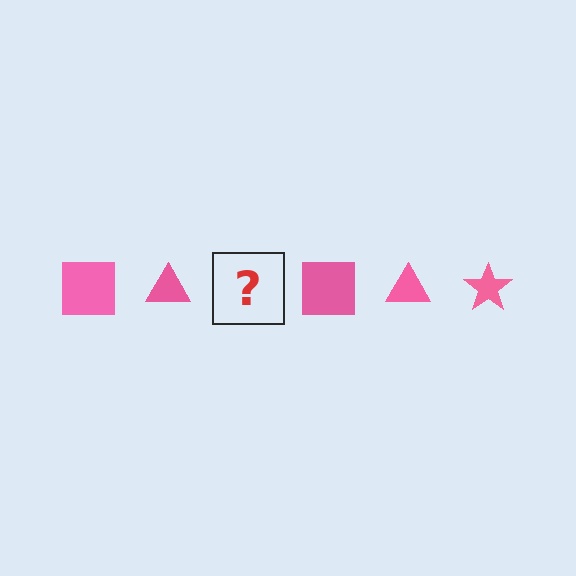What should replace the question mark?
The question mark should be replaced with a pink star.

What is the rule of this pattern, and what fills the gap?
The rule is that the pattern cycles through square, triangle, star shapes in pink. The gap should be filled with a pink star.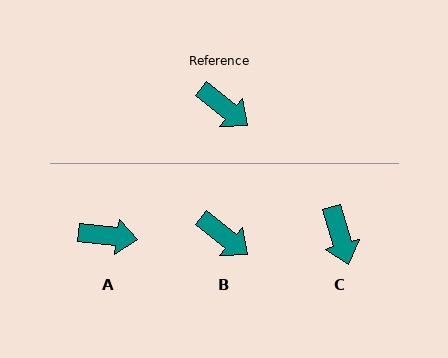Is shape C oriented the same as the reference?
No, it is off by about 35 degrees.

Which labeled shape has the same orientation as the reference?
B.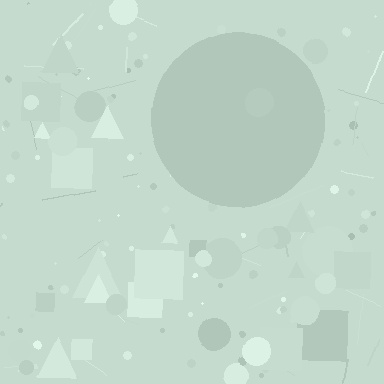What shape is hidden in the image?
A circle is hidden in the image.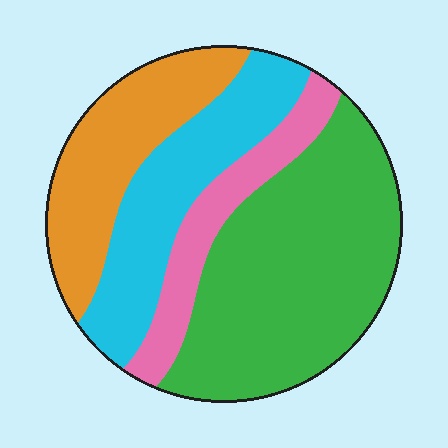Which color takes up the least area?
Pink, at roughly 15%.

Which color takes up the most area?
Green, at roughly 45%.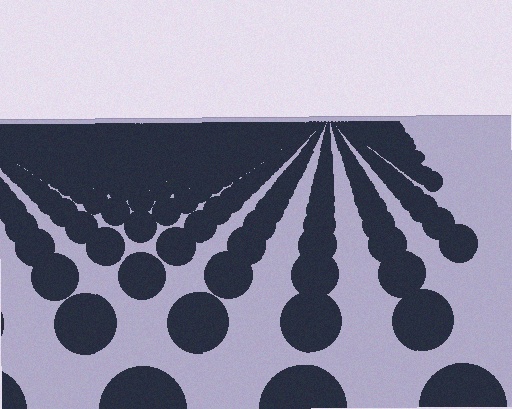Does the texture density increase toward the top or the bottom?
Density increases toward the top.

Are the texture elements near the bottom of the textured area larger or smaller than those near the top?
Larger. Near the bottom, elements are closer to the viewer and appear at a bigger on-screen size.